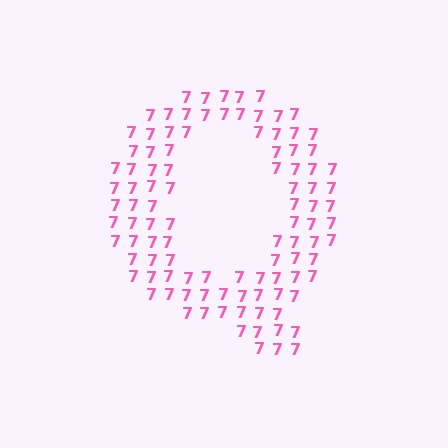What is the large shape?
The large shape is the letter Q.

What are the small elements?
The small elements are digit 7's.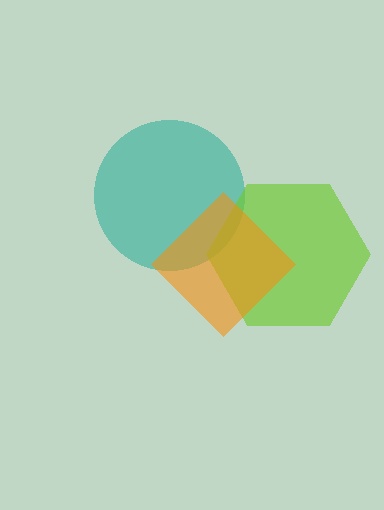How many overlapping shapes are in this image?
There are 3 overlapping shapes in the image.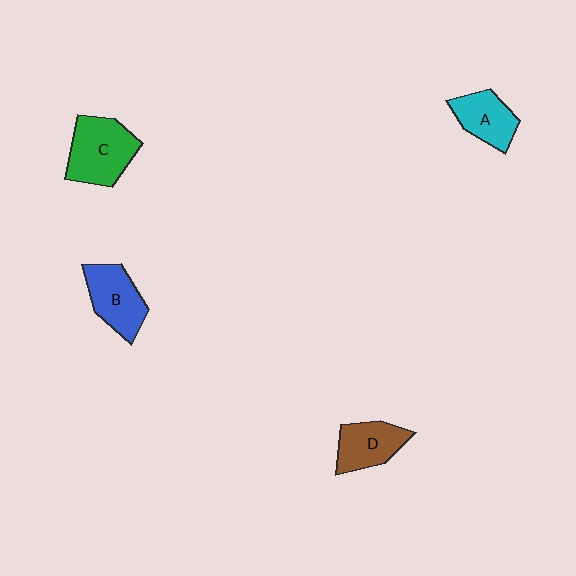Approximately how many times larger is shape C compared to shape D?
Approximately 1.4 times.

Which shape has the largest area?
Shape C (green).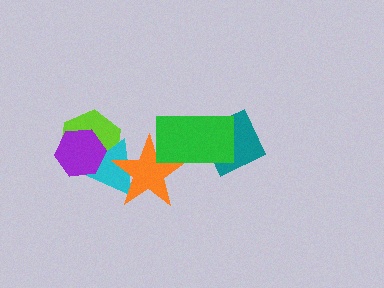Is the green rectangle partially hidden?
No, no other shape covers it.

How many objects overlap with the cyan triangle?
3 objects overlap with the cyan triangle.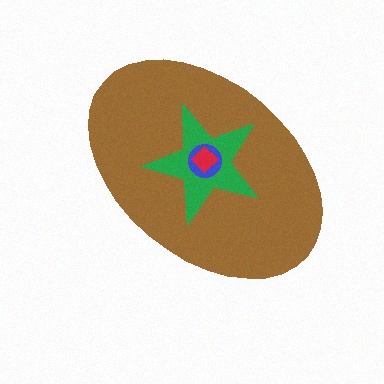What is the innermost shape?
The red diamond.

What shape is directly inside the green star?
The blue circle.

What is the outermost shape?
The brown ellipse.